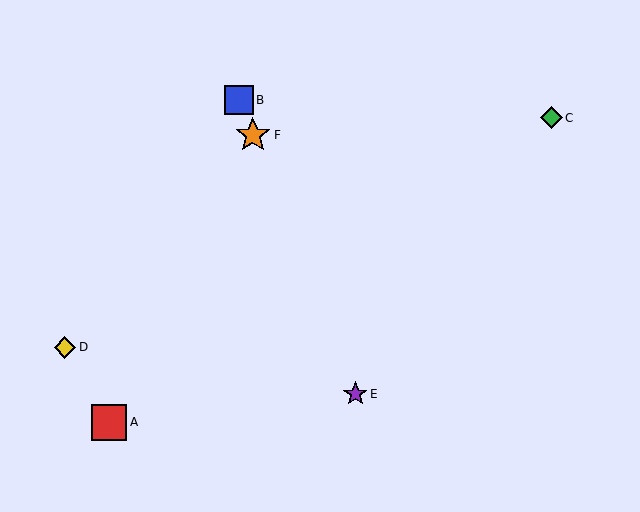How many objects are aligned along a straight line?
3 objects (B, E, F) are aligned along a straight line.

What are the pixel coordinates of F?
Object F is at (253, 135).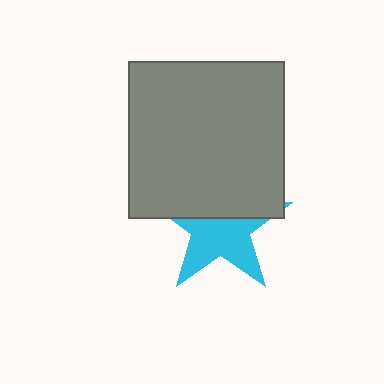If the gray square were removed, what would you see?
You would see the complete cyan star.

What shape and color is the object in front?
The object in front is a gray square.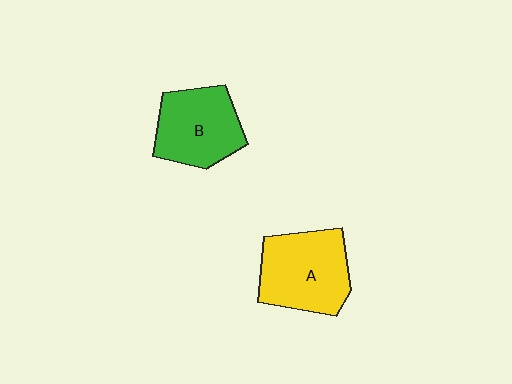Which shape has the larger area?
Shape A (yellow).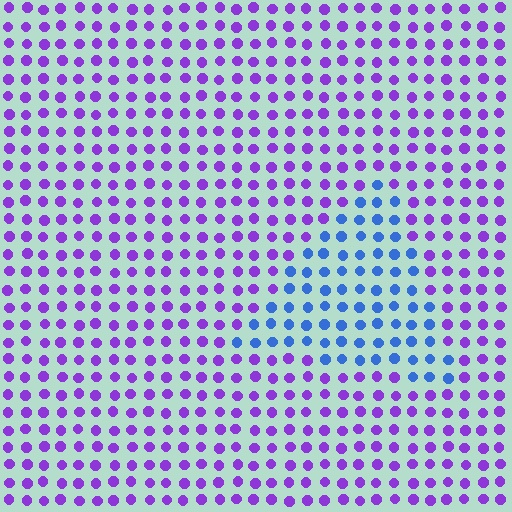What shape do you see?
I see a triangle.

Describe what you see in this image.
The image is filled with small purple elements in a uniform arrangement. A triangle-shaped region is visible where the elements are tinted to a slightly different hue, forming a subtle color boundary.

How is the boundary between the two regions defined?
The boundary is defined purely by a slight shift in hue (about 54 degrees). Spacing, size, and orientation are identical on both sides.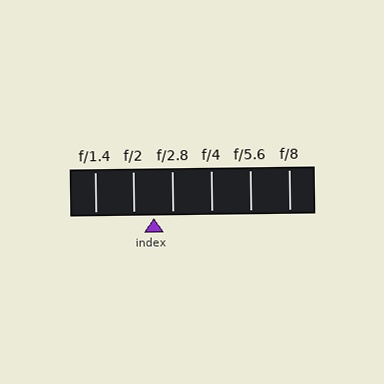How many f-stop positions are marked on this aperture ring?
There are 6 f-stop positions marked.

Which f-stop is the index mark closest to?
The index mark is closest to f/2.8.